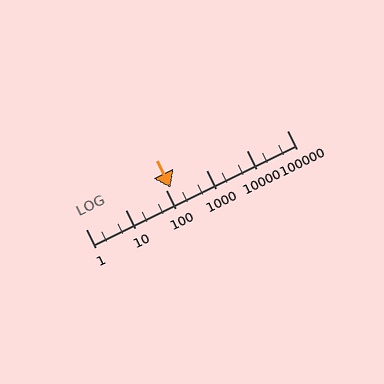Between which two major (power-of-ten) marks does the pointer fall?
The pointer is between 100 and 1000.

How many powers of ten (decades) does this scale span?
The scale spans 5 decades, from 1 to 100000.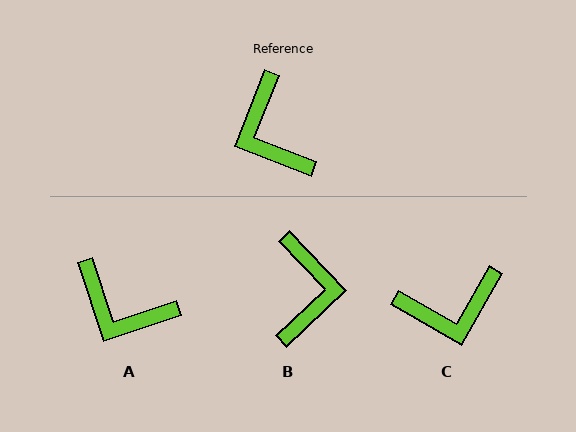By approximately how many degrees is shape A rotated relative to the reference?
Approximately 40 degrees counter-clockwise.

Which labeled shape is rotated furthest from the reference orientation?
B, about 155 degrees away.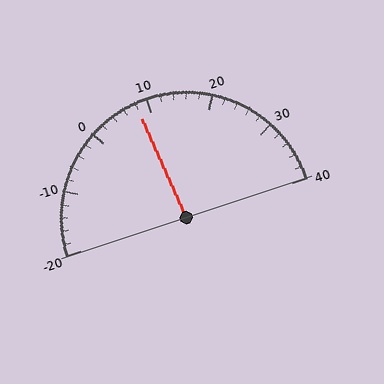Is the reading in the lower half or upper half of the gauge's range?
The reading is in the lower half of the range (-20 to 40).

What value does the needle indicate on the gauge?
The needle indicates approximately 8.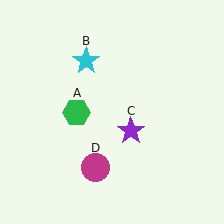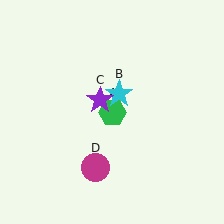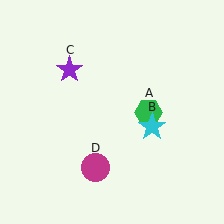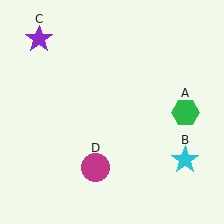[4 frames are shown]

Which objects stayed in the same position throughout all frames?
Magenta circle (object D) remained stationary.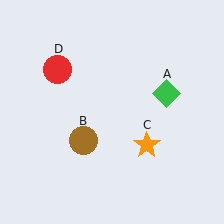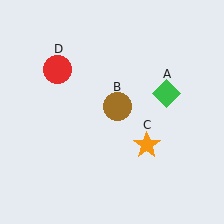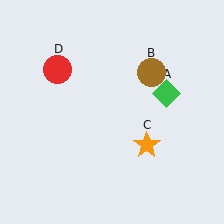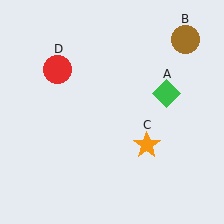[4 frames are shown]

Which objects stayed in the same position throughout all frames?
Green diamond (object A) and orange star (object C) and red circle (object D) remained stationary.